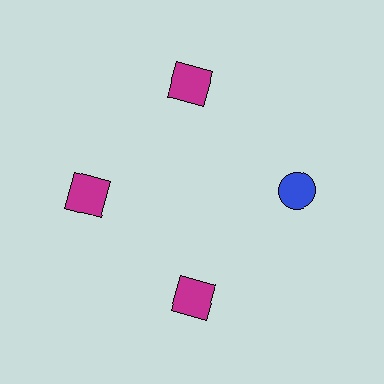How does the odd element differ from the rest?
It differs in both color (blue instead of magenta) and shape (circle instead of square).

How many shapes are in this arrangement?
There are 4 shapes arranged in a ring pattern.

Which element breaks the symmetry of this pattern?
The blue circle at roughly the 3 o'clock position breaks the symmetry. All other shapes are magenta squares.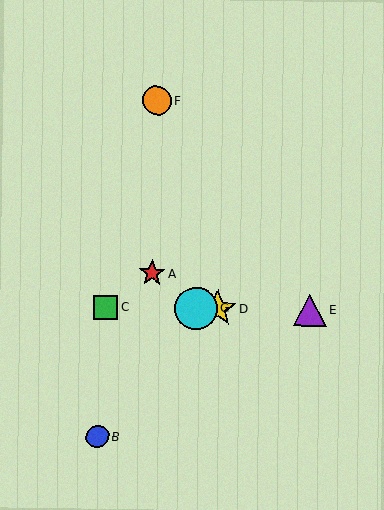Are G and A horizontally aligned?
No, G is at y≈309 and A is at y≈273.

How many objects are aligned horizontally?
4 objects (C, D, E, G) are aligned horizontally.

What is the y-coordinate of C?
Object C is at y≈307.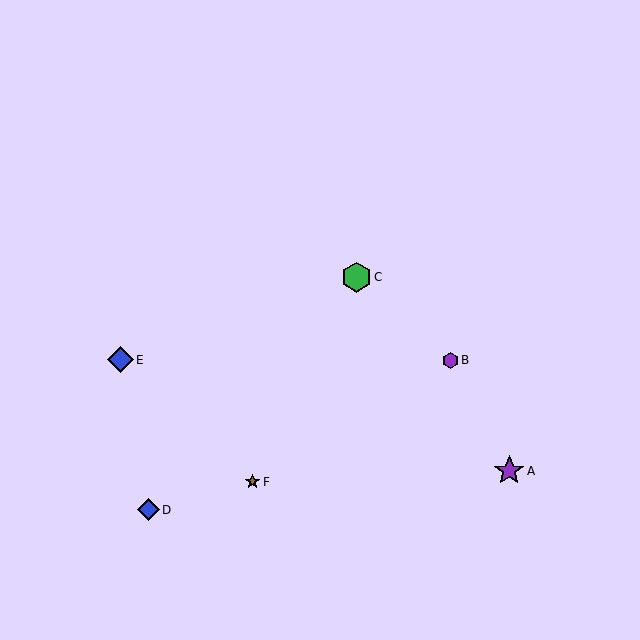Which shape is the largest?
The green hexagon (labeled C) is the largest.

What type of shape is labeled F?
Shape F is a brown star.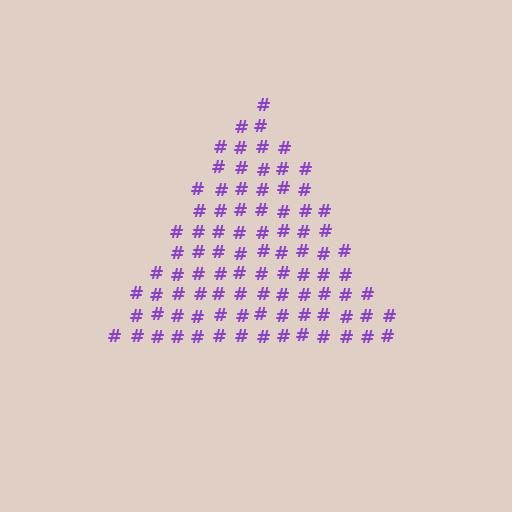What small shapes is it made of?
It is made of small hash symbols.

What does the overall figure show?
The overall figure shows a triangle.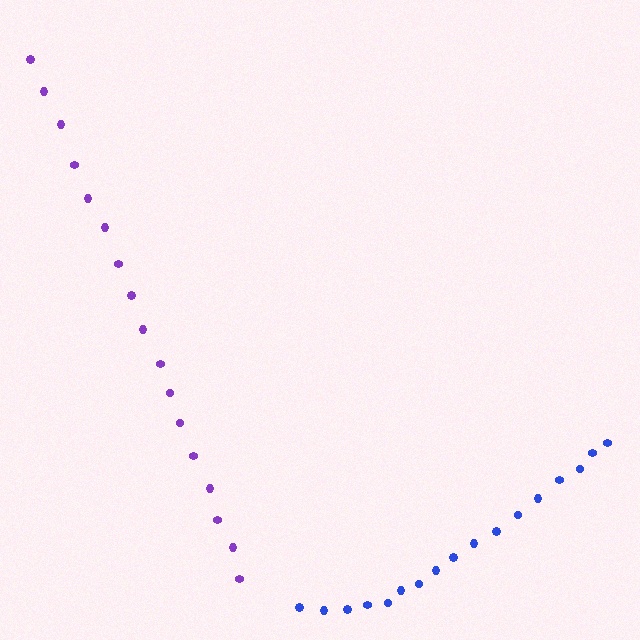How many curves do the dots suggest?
There are 2 distinct paths.